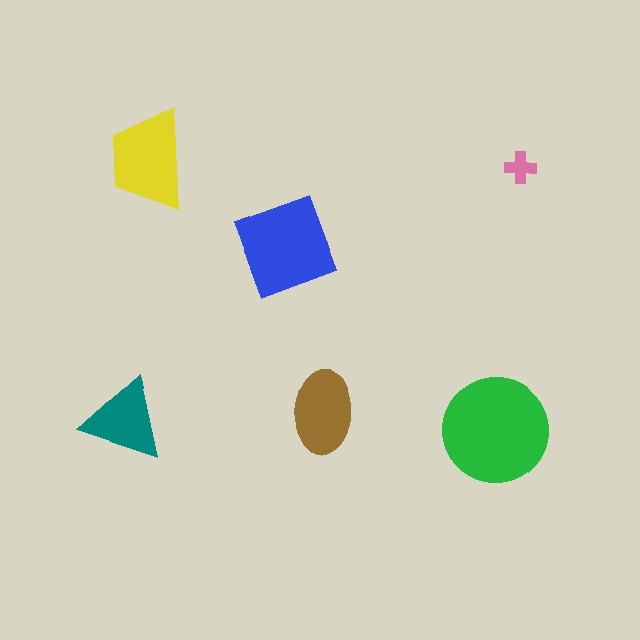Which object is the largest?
The green circle.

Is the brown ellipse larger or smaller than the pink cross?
Larger.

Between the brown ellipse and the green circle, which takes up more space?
The green circle.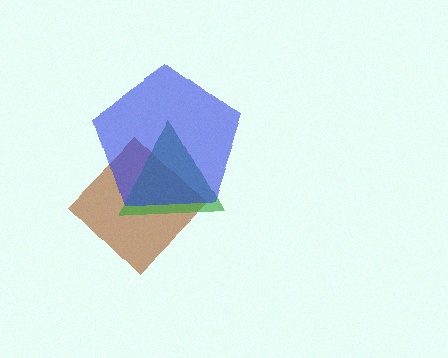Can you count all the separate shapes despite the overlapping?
Yes, there are 3 separate shapes.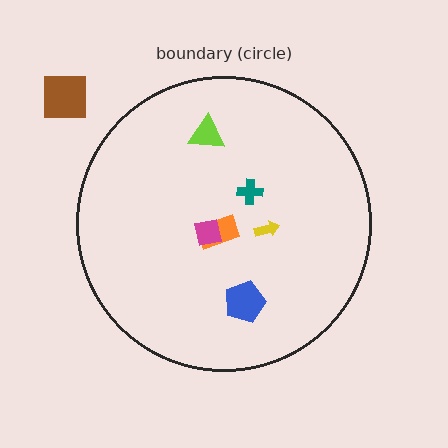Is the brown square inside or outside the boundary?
Outside.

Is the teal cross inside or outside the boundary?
Inside.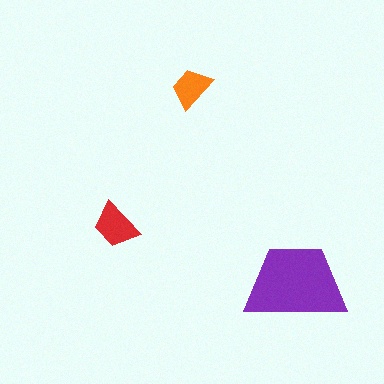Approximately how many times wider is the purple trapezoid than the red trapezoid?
About 2 times wider.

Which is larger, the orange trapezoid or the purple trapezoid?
The purple one.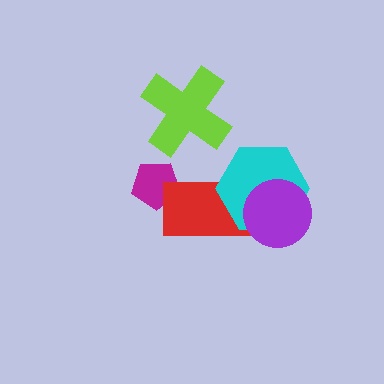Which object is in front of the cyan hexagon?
The purple circle is in front of the cyan hexagon.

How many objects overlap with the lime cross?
0 objects overlap with the lime cross.